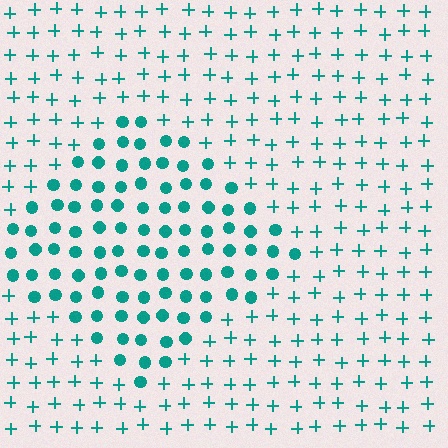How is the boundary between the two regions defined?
The boundary is defined by a change in element shape: circles inside vs. plus signs outside. All elements share the same color and spacing.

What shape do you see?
I see a diamond.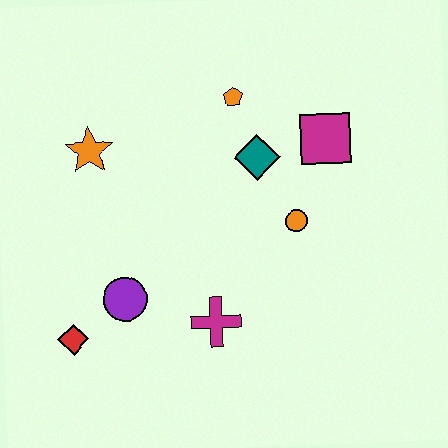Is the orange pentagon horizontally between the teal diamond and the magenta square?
No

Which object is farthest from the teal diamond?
The red diamond is farthest from the teal diamond.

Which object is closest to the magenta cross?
The purple circle is closest to the magenta cross.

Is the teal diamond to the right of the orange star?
Yes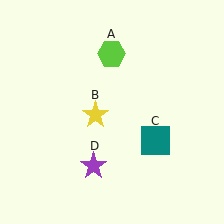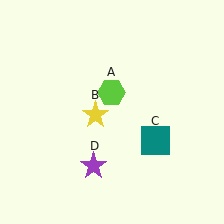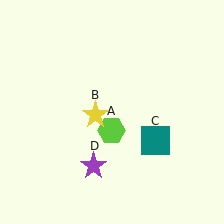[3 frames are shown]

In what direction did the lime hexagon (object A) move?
The lime hexagon (object A) moved down.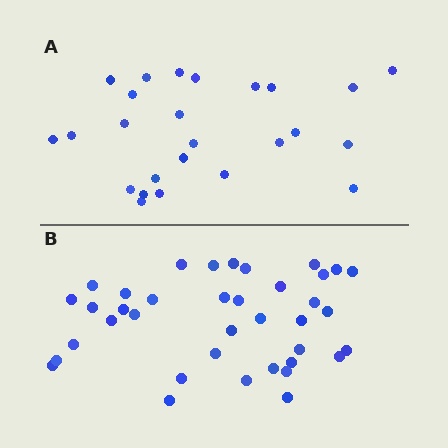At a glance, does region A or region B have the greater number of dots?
Region B (the bottom region) has more dots.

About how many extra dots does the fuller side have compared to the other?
Region B has approximately 15 more dots than region A.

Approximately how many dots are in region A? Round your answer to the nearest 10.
About 20 dots. (The exact count is 25, which rounds to 20.)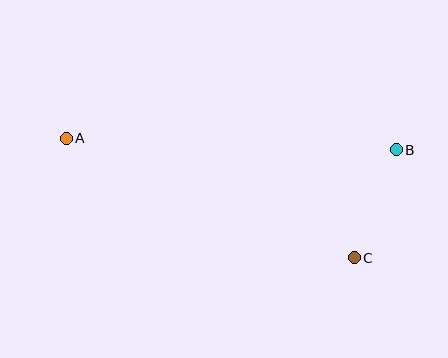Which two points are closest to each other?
Points B and C are closest to each other.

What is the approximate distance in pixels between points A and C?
The distance between A and C is approximately 312 pixels.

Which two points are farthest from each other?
Points A and B are farthest from each other.